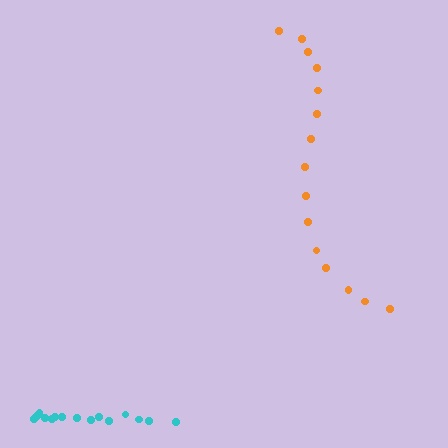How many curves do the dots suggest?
There are 2 distinct paths.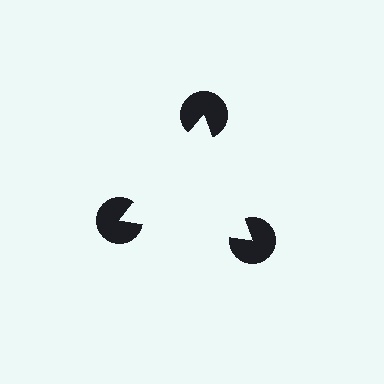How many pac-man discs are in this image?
There are 3 — one at each vertex of the illusory triangle.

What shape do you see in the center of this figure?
An illusory triangle — its edges are inferred from the aligned wedge cuts in the pac-man discs, not physically drawn.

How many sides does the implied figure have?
3 sides.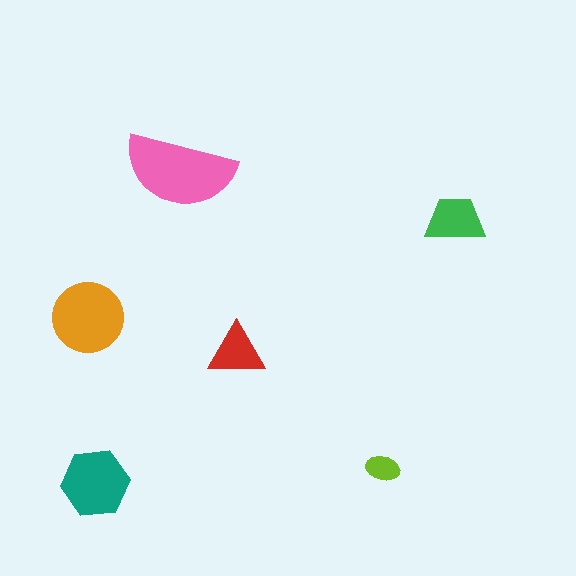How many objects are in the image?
There are 6 objects in the image.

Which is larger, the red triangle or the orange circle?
The orange circle.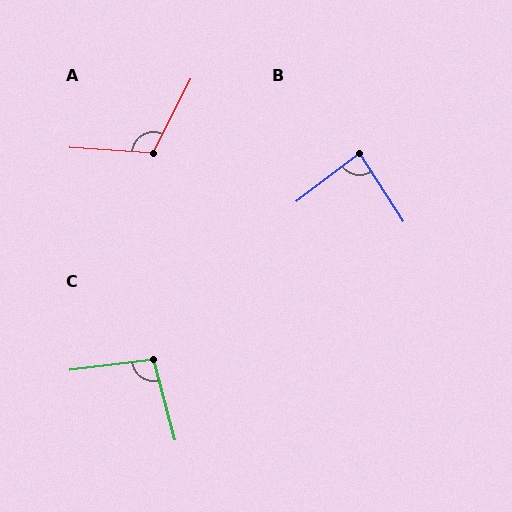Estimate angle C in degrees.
Approximately 98 degrees.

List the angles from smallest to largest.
B (85°), C (98°), A (113°).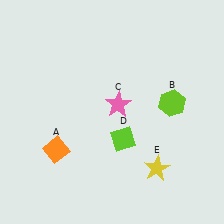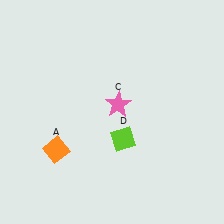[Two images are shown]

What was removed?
The yellow star (E), the lime hexagon (B) were removed in Image 2.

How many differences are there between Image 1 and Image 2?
There are 2 differences between the two images.